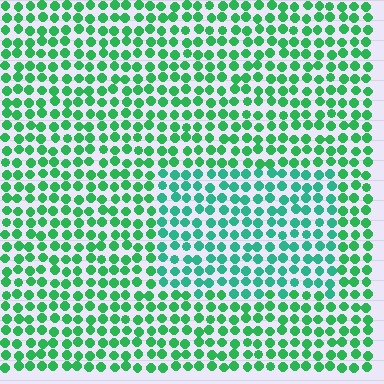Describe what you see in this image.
The image is filled with small green elements in a uniform arrangement. A rectangle-shaped region is visible where the elements are tinted to a slightly different hue, forming a subtle color boundary.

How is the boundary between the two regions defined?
The boundary is defined purely by a slight shift in hue (about 24 degrees). Spacing, size, and orientation are identical on both sides.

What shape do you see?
I see a rectangle.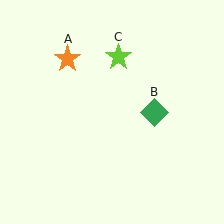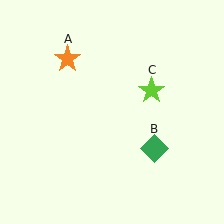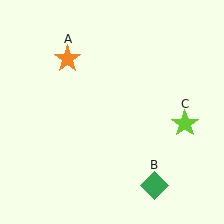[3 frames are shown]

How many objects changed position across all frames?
2 objects changed position: green diamond (object B), lime star (object C).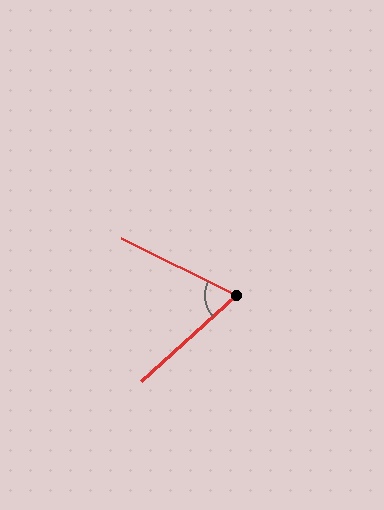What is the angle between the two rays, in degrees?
Approximately 68 degrees.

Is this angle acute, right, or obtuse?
It is acute.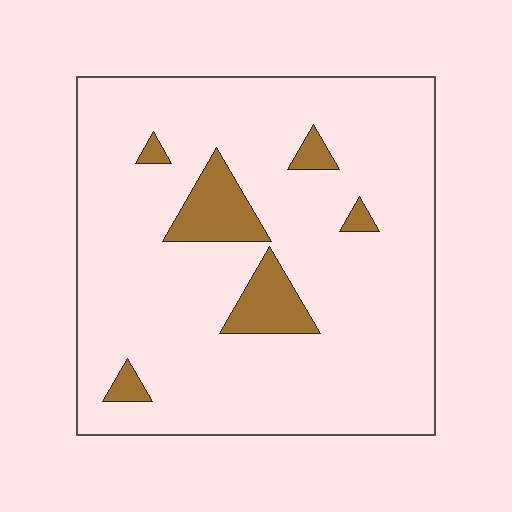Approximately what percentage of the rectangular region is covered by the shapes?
Approximately 10%.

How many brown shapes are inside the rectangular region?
6.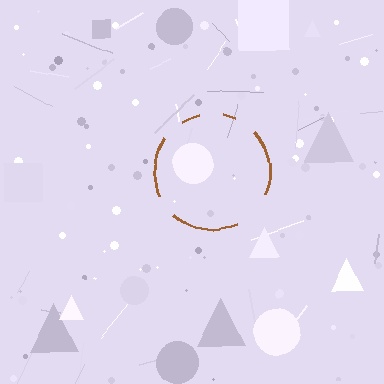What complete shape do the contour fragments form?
The contour fragments form a circle.